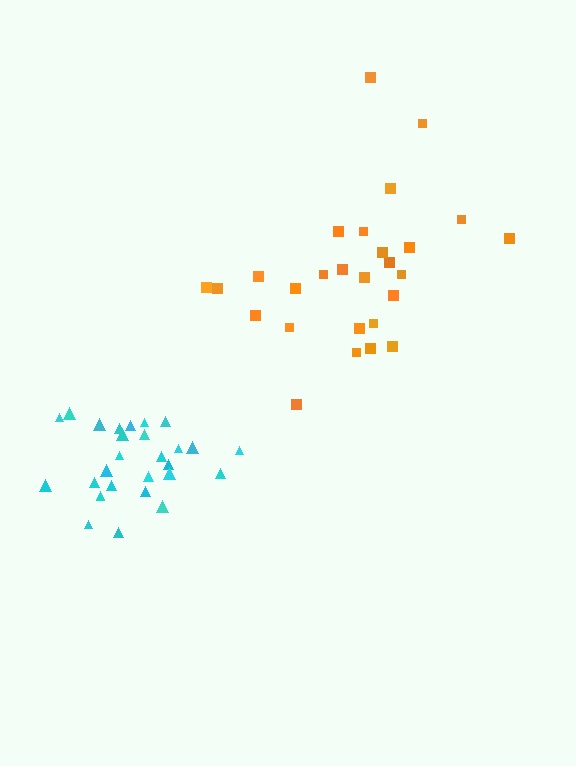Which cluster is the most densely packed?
Cyan.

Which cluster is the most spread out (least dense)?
Orange.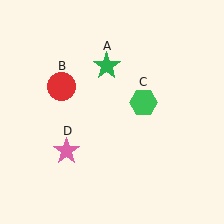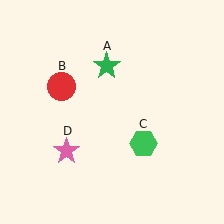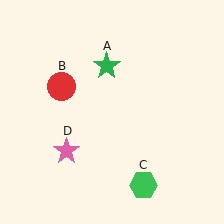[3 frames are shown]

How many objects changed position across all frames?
1 object changed position: green hexagon (object C).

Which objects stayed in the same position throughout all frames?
Green star (object A) and red circle (object B) and pink star (object D) remained stationary.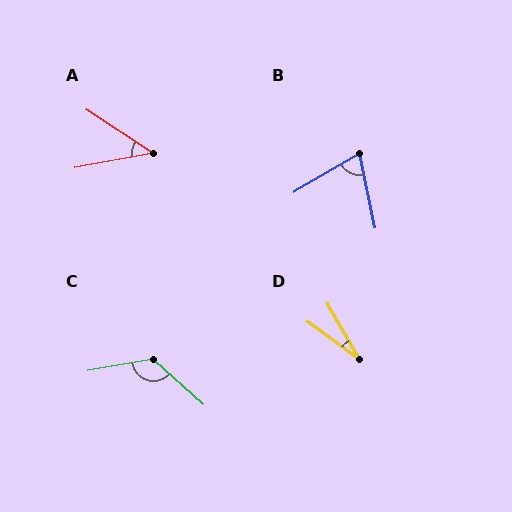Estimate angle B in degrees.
Approximately 71 degrees.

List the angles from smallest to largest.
D (23°), A (44°), B (71°), C (128°).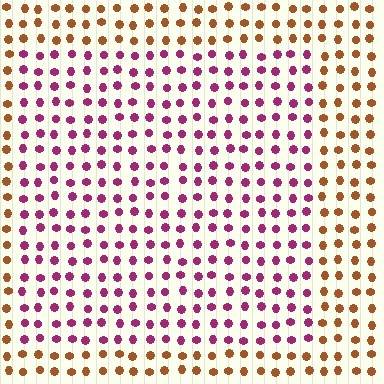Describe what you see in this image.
The image is filled with small brown elements in a uniform arrangement. A rectangle-shaped region is visible where the elements are tinted to a slightly different hue, forming a subtle color boundary.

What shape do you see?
I see a rectangle.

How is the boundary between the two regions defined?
The boundary is defined purely by a slight shift in hue (about 61 degrees). Spacing, size, and orientation are identical on both sides.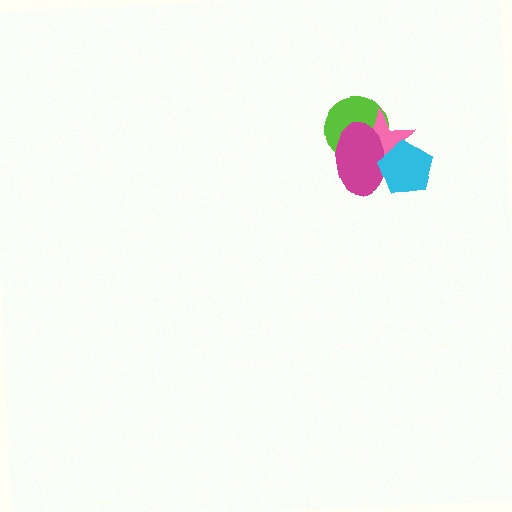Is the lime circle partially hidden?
Yes, it is partially covered by another shape.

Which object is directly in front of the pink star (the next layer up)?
The magenta ellipse is directly in front of the pink star.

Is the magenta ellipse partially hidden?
Yes, it is partially covered by another shape.